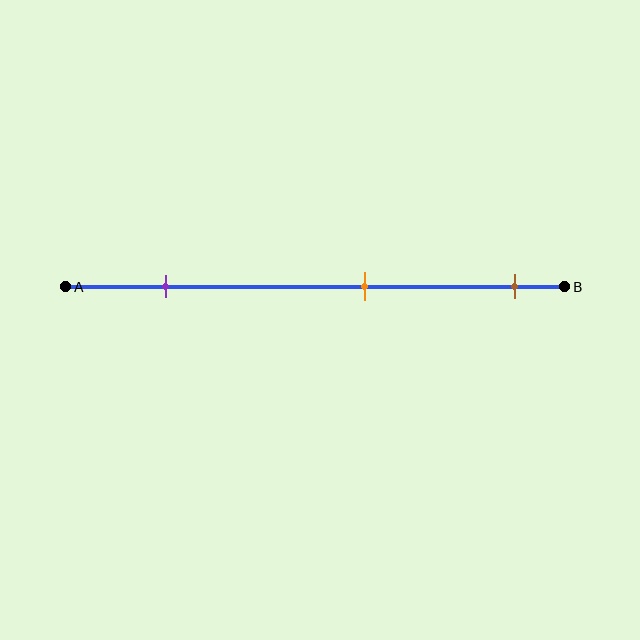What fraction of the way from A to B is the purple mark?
The purple mark is approximately 20% (0.2) of the way from A to B.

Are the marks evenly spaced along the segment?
Yes, the marks are approximately evenly spaced.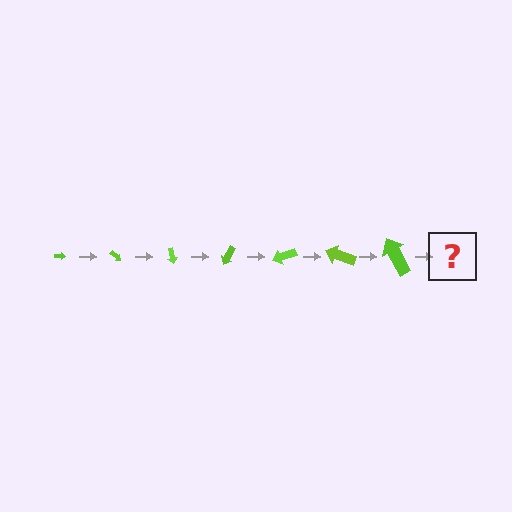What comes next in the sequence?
The next element should be an arrow, larger than the previous one and rotated 280 degrees from the start.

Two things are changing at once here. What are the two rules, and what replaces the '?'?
The two rules are that the arrow grows larger each step and it rotates 40 degrees each step. The '?' should be an arrow, larger than the previous one and rotated 280 degrees from the start.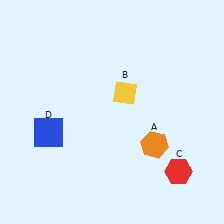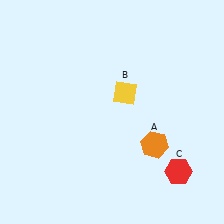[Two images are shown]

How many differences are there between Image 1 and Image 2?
There is 1 difference between the two images.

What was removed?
The blue square (D) was removed in Image 2.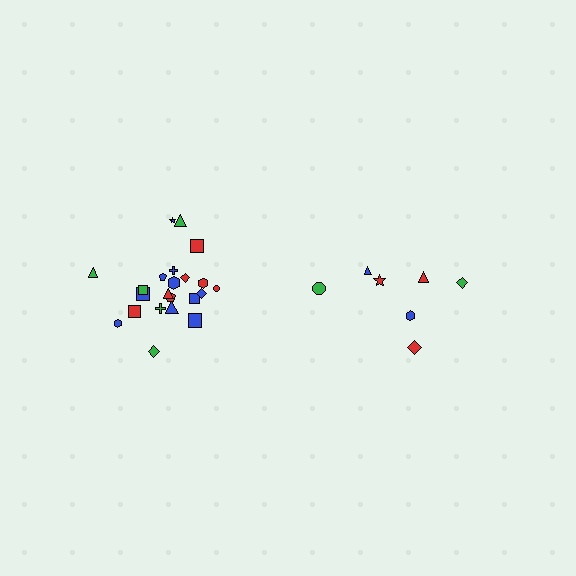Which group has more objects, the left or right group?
The left group.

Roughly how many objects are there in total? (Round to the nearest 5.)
Roughly 30 objects in total.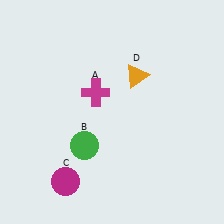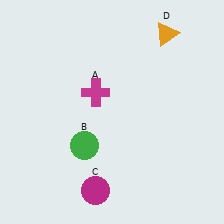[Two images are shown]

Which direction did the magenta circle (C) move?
The magenta circle (C) moved right.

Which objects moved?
The objects that moved are: the magenta circle (C), the orange triangle (D).